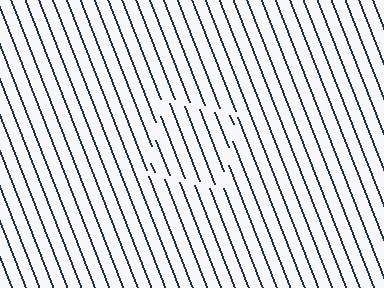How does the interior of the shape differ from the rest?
The interior of the shape contains the same grating, shifted by half a period — the contour is defined by the phase discontinuity where line-ends from the inner and outer gratings abut.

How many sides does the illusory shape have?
4 sides — the line-ends trace a square.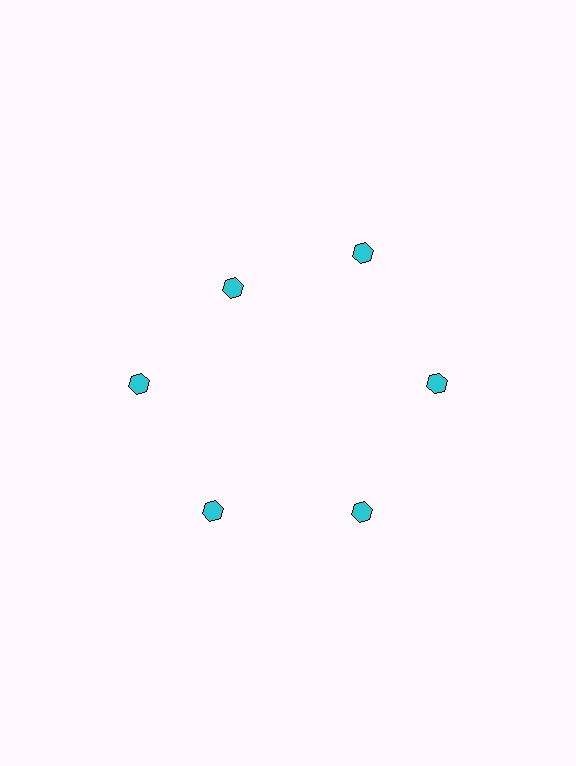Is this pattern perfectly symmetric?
No. The 6 cyan hexagons are arranged in a ring, but one element near the 11 o'clock position is pulled inward toward the center, breaking the 6-fold rotational symmetry.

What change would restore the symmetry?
The symmetry would be restored by moving it outward, back onto the ring so that all 6 hexagons sit at equal angles and equal distance from the center.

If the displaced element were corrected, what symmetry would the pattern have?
It would have 6-fold rotational symmetry — the pattern would map onto itself every 60 degrees.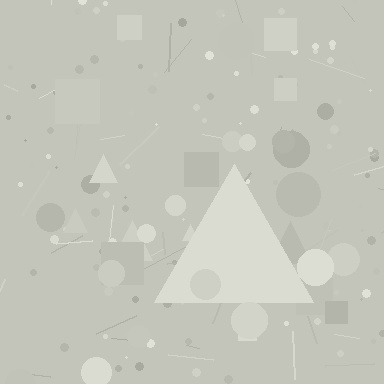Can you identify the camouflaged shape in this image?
The camouflaged shape is a triangle.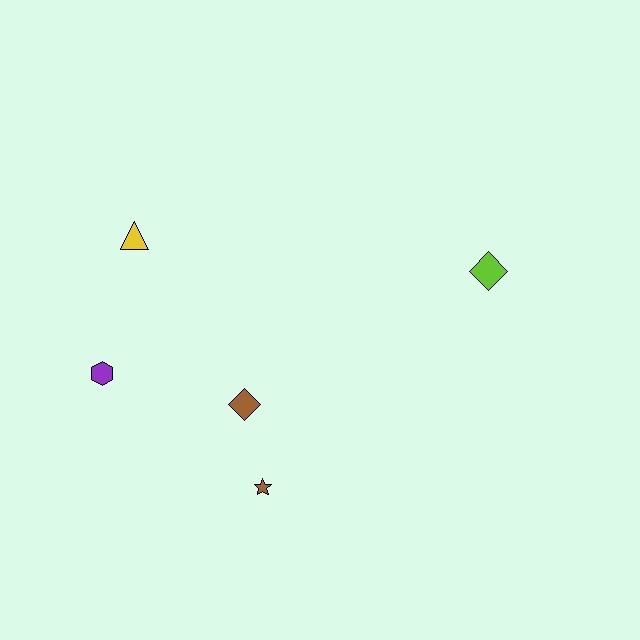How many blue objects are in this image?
There are no blue objects.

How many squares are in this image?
There are no squares.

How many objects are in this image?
There are 5 objects.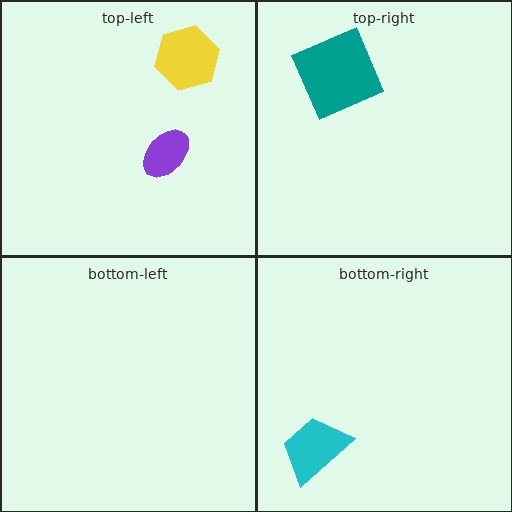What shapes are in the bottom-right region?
The cyan trapezoid.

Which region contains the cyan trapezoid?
The bottom-right region.